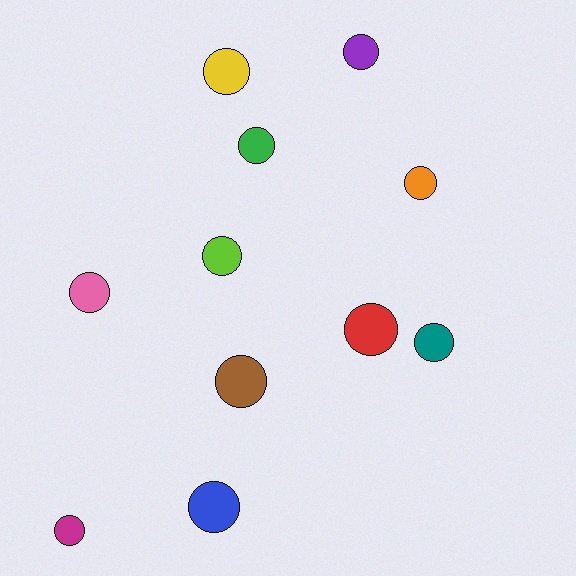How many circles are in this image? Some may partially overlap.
There are 11 circles.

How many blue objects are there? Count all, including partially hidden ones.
There is 1 blue object.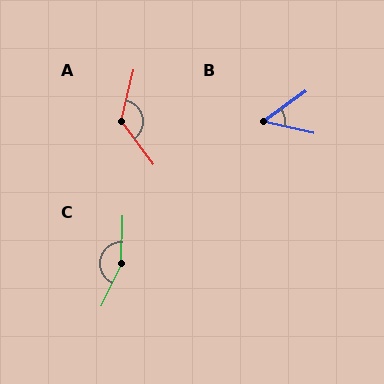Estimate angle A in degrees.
Approximately 130 degrees.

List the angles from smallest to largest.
B (49°), A (130°), C (156°).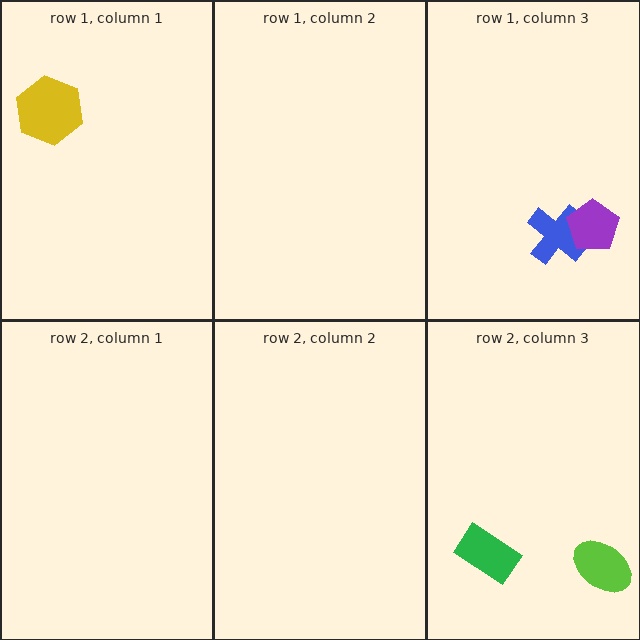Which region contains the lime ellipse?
The row 2, column 3 region.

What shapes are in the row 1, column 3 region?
The blue cross, the purple pentagon.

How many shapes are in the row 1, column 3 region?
2.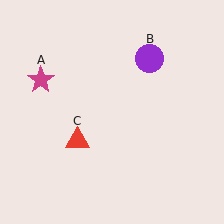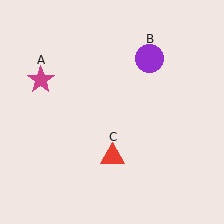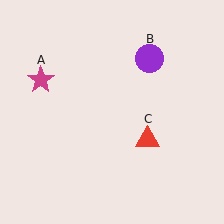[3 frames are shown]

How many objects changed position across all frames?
1 object changed position: red triangle (object C).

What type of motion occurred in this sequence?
The red triangle (object C) rotated counterclockwise around the center of the scene.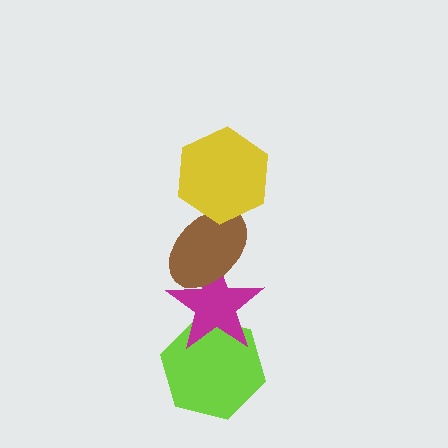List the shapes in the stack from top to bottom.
From top to bottom: the yellow hexagon, the brown ellipse, the magenta star, the lime hexagon.